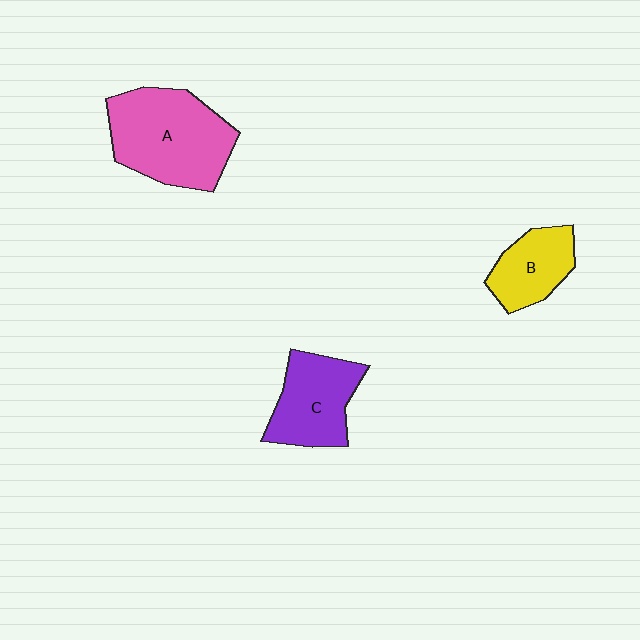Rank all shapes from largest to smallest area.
From largest to smallest: A (pink), C (purple), B (yellow).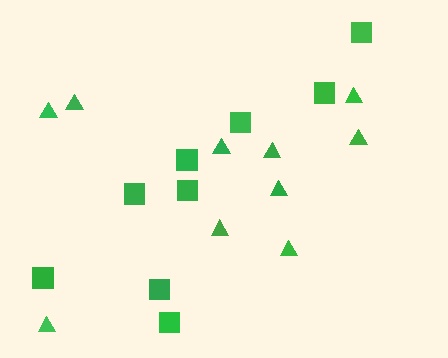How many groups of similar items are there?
There are 2 groups: one group of triangles (10) and one group of squares (9).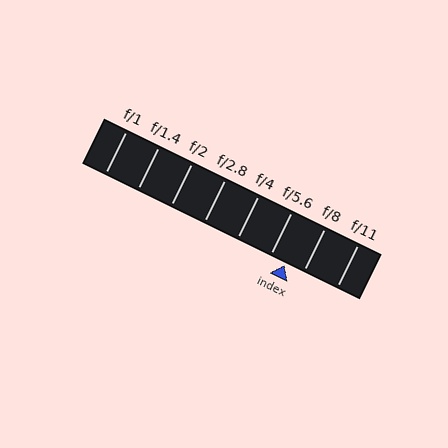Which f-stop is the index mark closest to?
The index mark is closest to f/5.6.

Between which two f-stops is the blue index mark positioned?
The index mark is between f/5.6 and f/8.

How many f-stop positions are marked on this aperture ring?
There are 8 f-stop positions marked.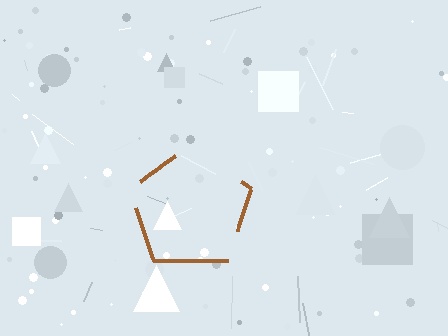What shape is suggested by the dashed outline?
The dashed outline suggests a pentagon.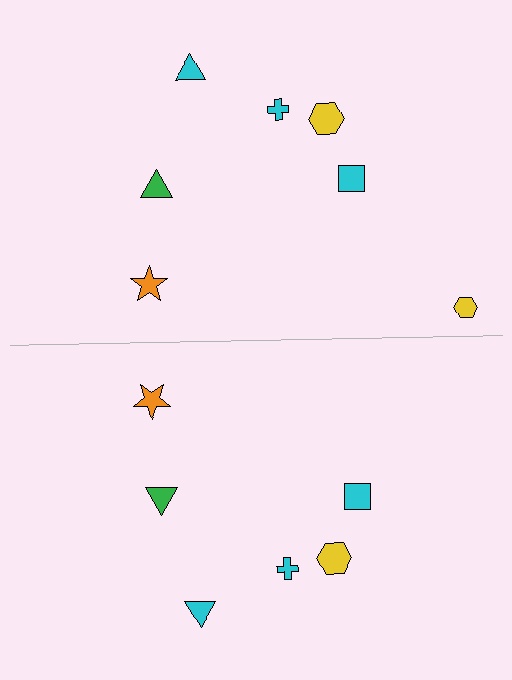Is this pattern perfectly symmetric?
No, the pattern is not perfectly symmetric. A yellow hexagon is missing from the bottom side.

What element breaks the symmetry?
A yellow hexagon is missing from the bottom side.